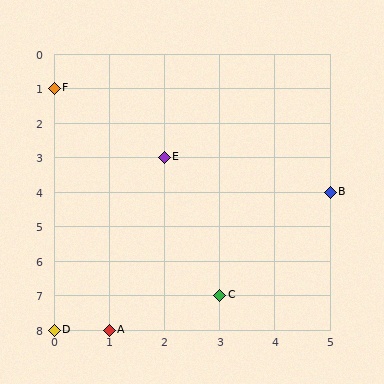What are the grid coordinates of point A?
Point A is at grid coordinates (1, 8).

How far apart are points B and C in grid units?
Points B and C are 2 columns and 3 rows apart (about 3.6 grid units diagonally).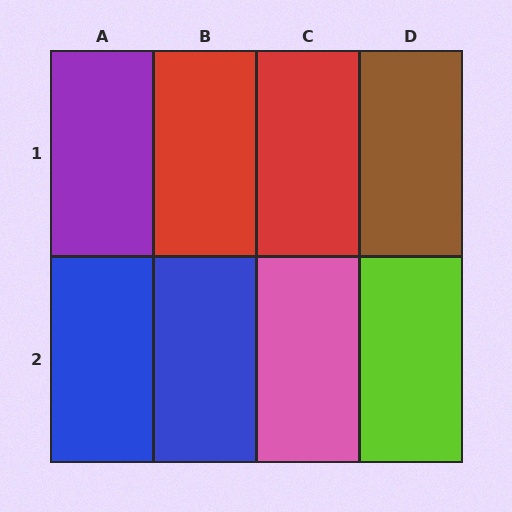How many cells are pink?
1 cell is pink.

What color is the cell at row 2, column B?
Blue.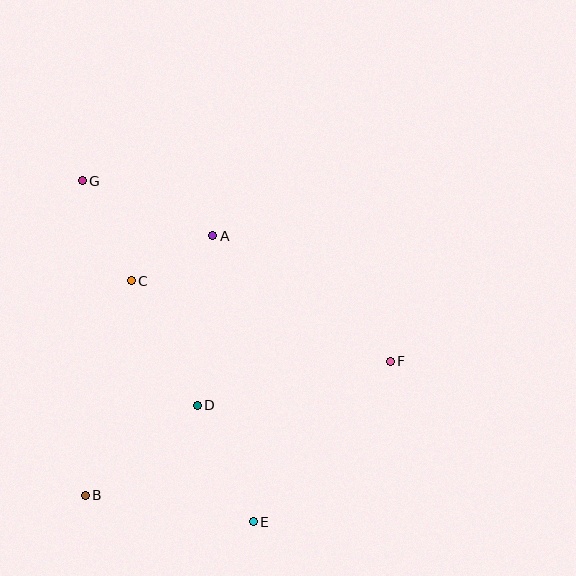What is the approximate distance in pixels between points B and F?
The distance between B and F is approximately 333 pixels.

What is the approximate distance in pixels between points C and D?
The distance between C and D is approximately 141 pixels.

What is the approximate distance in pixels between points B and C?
The distance between B and C is approximately 220 pixels.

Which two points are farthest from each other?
Points E and G are farthest from each other.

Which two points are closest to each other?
Points A and C are closest to each other.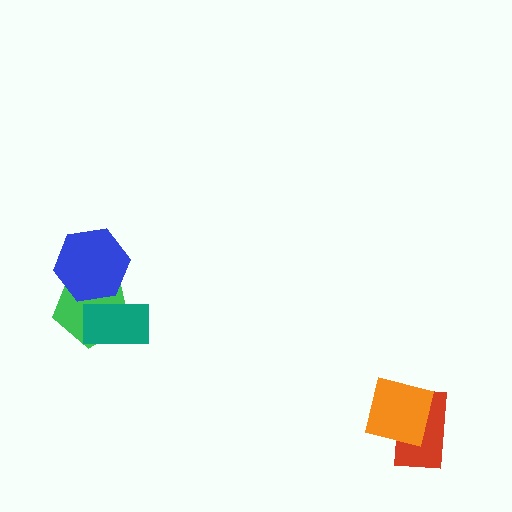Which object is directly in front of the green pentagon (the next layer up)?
The blue hexagon is directly in front of the green pentagon.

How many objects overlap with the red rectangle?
1 object overlaps with the red rectangle.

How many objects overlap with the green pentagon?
2 objects overlap with the green pentagon.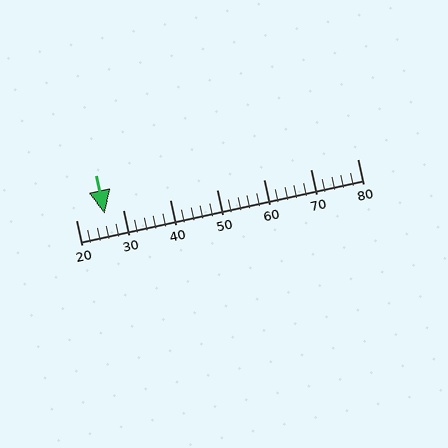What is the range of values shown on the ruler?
The ruler shows values from 20 to 80.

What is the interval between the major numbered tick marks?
The major tick marks are spaced 10 units apart.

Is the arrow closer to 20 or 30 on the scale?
The arrow is closer to 30.